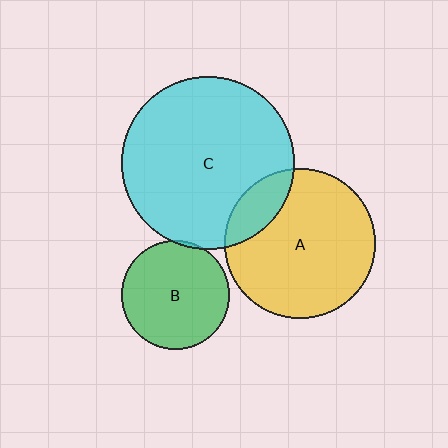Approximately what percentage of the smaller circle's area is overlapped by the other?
Approximately 15%.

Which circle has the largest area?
Circle C (cyan).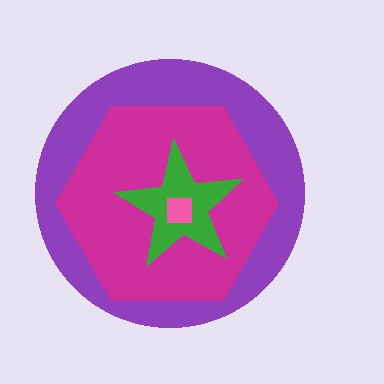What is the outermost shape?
The purple circle.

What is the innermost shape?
The pink square.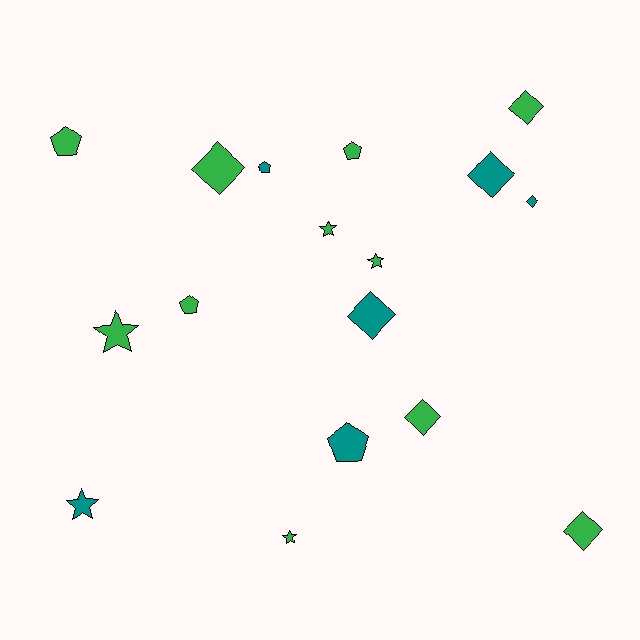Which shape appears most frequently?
Diamond, with 7 objects.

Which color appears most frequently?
Green, with 11 objects.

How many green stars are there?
There are 4 green stars.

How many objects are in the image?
There are 17 objects.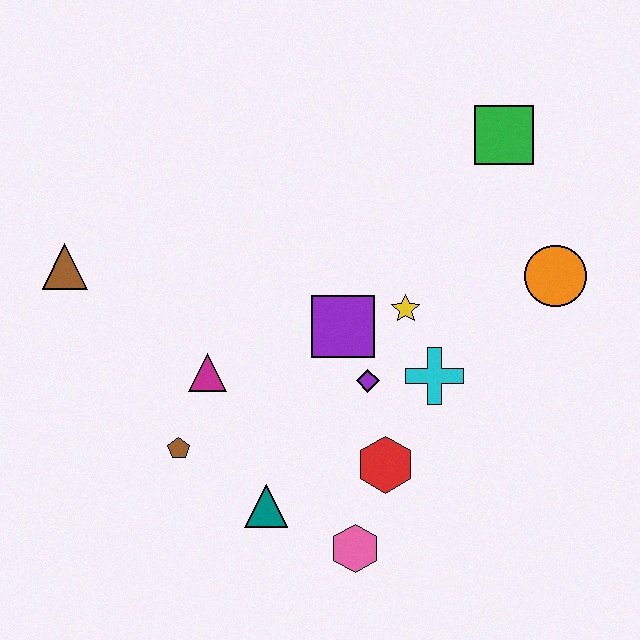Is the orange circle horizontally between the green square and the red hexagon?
No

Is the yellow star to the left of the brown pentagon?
No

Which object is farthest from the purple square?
The brown triangle is farthest from the purple square.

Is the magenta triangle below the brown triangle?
Yes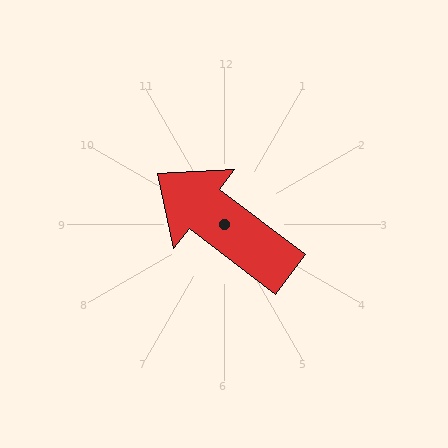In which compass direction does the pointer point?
Northwest.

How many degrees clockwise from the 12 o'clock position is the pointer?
Approximately 307 degrees.